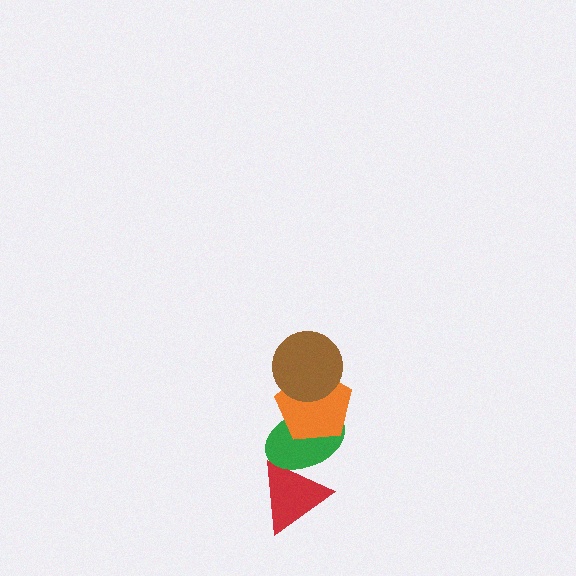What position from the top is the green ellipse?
The green ellipse is 3rd from the top.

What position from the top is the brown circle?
The brown circle is 1st from the top.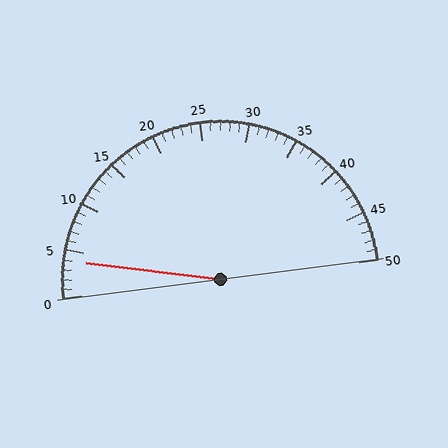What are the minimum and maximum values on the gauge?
The gauge ranges from 0 to 50.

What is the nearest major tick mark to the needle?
The nearest major tick mark is 5.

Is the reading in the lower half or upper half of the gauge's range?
The reading is in the lower half of the range (0 to 50).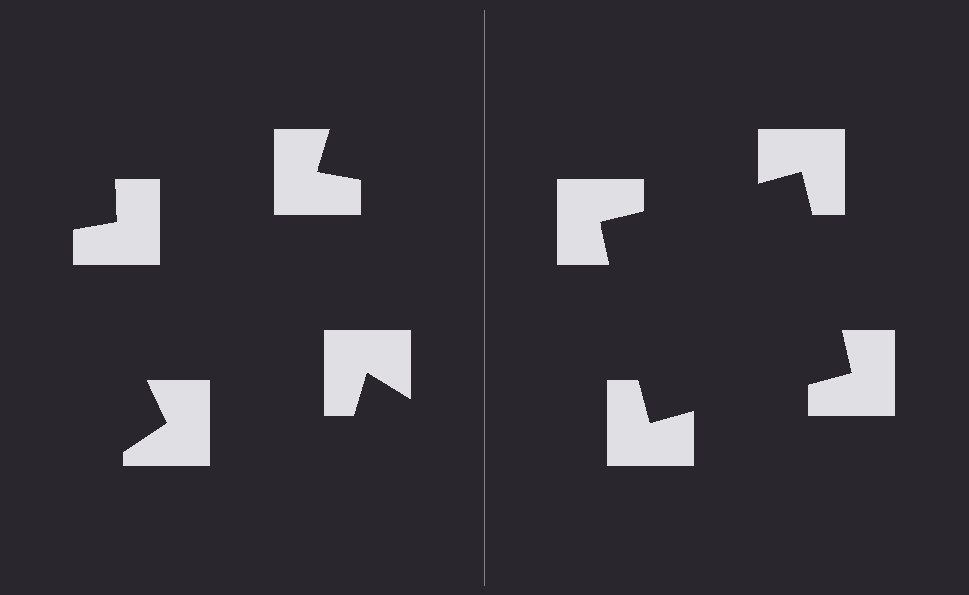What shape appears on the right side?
An illusory square.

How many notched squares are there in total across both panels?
8 — 4 on each side.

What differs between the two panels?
The notched squares are positioned identically on both sides; only the wedge orientations differ. On the right they align to a square; on the left they are misaligned.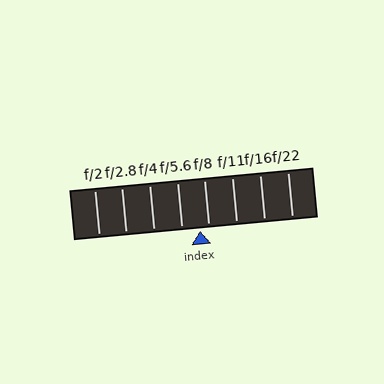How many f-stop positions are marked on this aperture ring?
There are 8 f-stop positions marked.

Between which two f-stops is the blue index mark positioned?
The index mark is between f/5.6 and f/8.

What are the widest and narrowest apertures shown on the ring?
The widest aperture shown is f/2 and the narrowest is f/22.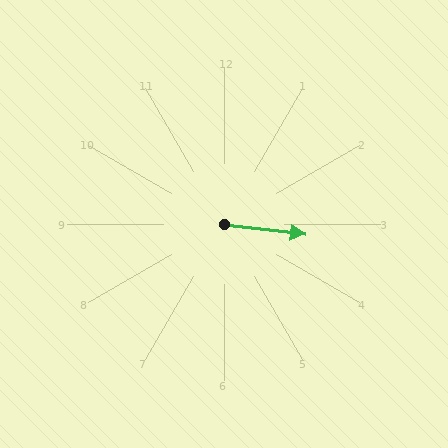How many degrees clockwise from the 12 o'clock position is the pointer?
Approximately 97 degrees.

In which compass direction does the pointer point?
East.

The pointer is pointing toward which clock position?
Roughly 3 o'clock.